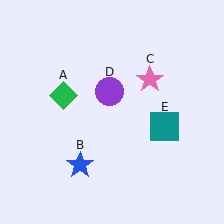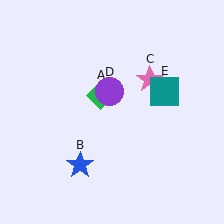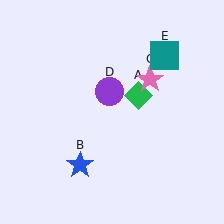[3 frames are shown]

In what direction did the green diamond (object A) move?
The green diamond (object A) moved right.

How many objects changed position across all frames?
2 objects changed position: green diamond (object A), teal square (object E).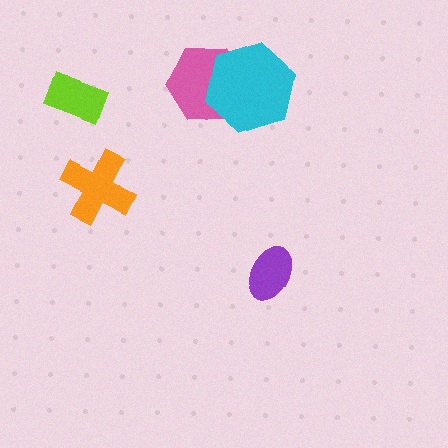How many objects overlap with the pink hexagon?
1 object overlaps with the pink hexagon.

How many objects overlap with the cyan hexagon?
1 object overlaps with the cyan hexagon.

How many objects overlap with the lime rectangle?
0 objects overlap with the lime rectangle.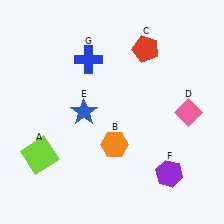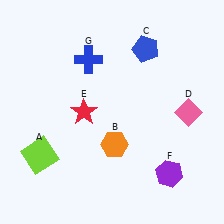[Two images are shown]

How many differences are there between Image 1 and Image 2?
There are 2 differences between the two images.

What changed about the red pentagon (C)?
In Image 1, C is red. In Image 2, it changed to blue.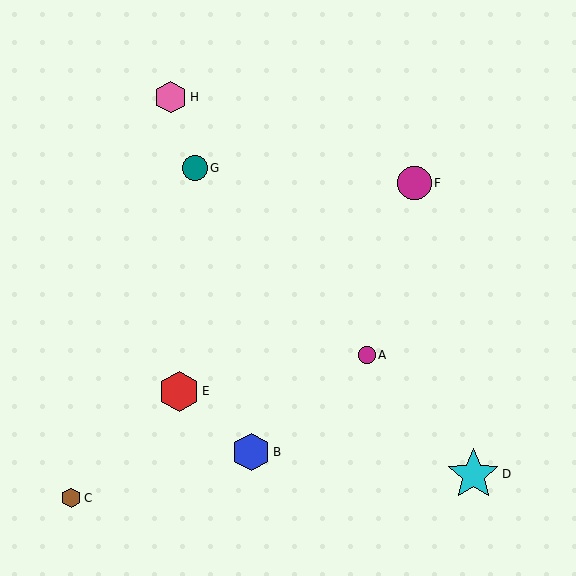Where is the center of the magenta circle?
The center of the magenta circle is at (415, 183).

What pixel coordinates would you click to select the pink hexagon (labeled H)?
Click at (171, 97) to select the pink hexagon H.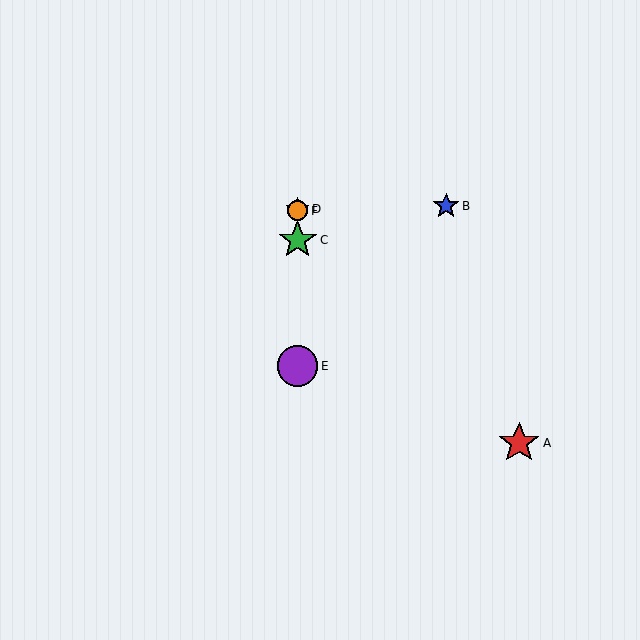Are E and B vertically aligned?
No, E is at x≈298 and B is at x≈446.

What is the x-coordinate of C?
Object C is at x≈298.